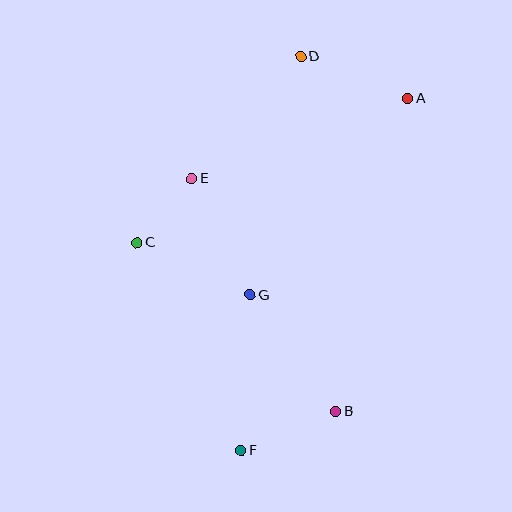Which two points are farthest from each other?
Points D and F are farthest from each other.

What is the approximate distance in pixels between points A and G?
The distance between A and G is approximately 252 pixels.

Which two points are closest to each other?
Points C and E are closest to each other.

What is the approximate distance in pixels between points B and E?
The distance between B and E is approximately 274 pixels.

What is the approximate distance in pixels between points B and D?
The distance between B and D is approximately 357 pixels.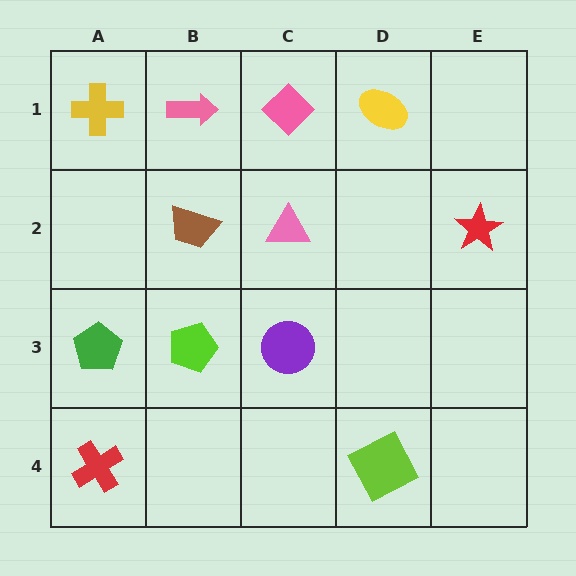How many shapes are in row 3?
3 shapes.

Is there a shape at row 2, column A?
No, that cell is empty.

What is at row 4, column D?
A lime square.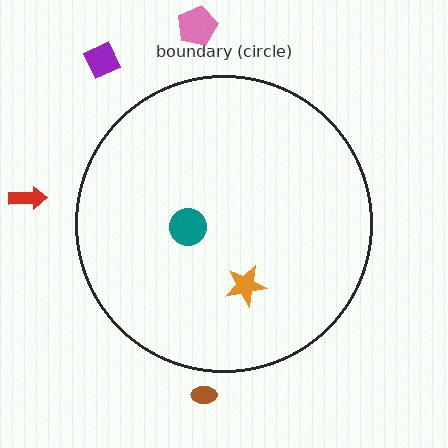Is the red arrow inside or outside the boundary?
Outside.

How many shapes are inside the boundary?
2 inside, 4 outside.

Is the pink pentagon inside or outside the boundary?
Outside.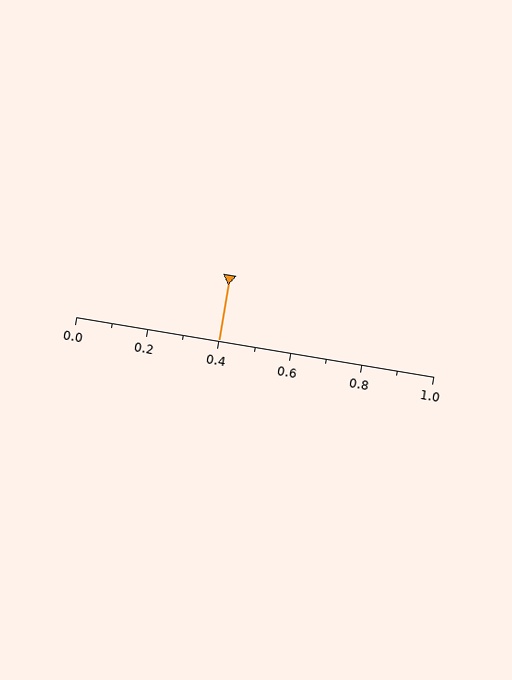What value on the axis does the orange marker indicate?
The marker indicates approximately 0.4.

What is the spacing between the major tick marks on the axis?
The major ticks are spaced 0.2 apart.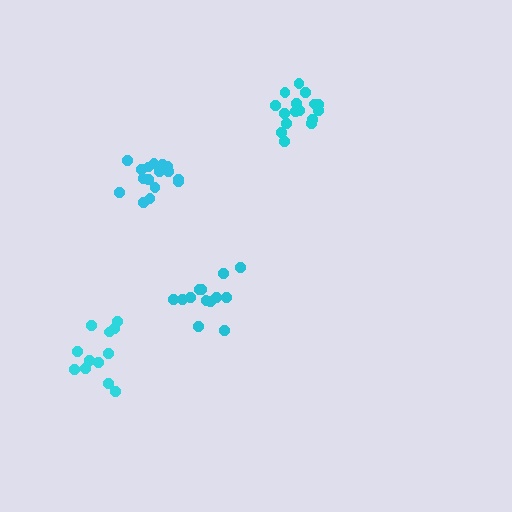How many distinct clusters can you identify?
There are 4 distinct clusters.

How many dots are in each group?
Group 1: 16 dots, Group 2: 16 dots, Group 3: 12 dots, Group 4: 13 dots (57 total).